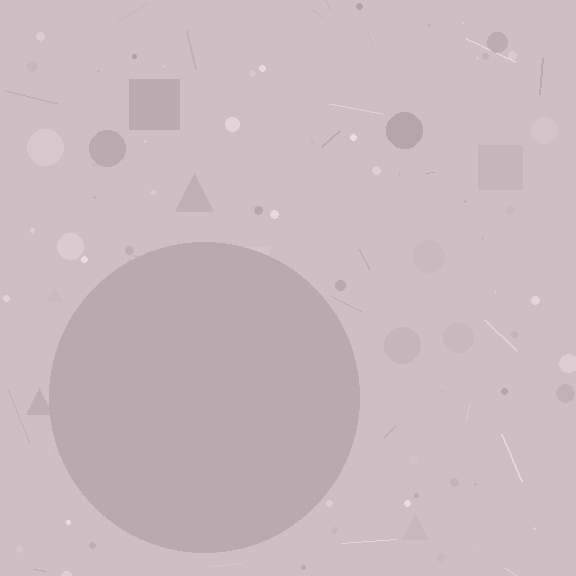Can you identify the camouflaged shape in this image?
The camouflaged shape is a circle.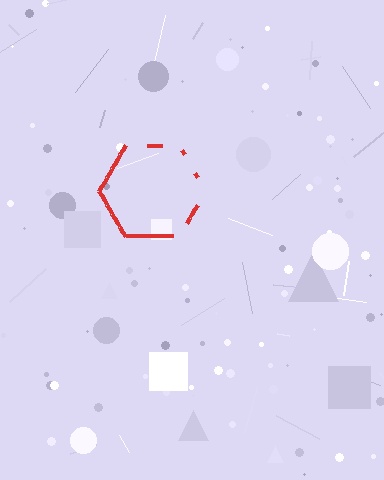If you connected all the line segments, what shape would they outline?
They would outline a hexagon.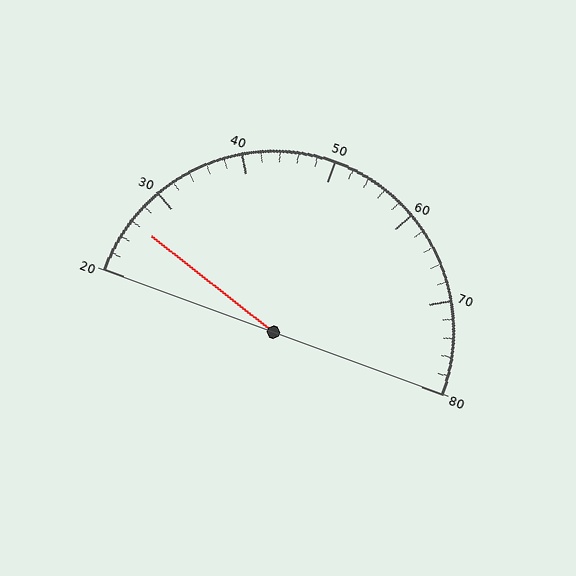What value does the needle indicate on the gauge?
The needle indicates approximately 26.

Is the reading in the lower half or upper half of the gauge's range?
The reading is in the lower half of the range (20 to 80).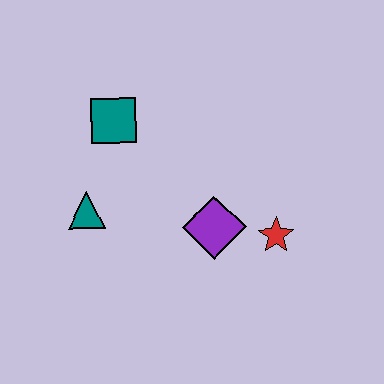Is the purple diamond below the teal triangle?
Yes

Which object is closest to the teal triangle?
The teal square is closest to the teal triangle.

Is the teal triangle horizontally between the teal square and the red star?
No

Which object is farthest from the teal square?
The red star is farthest from the teal square.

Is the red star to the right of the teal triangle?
Yes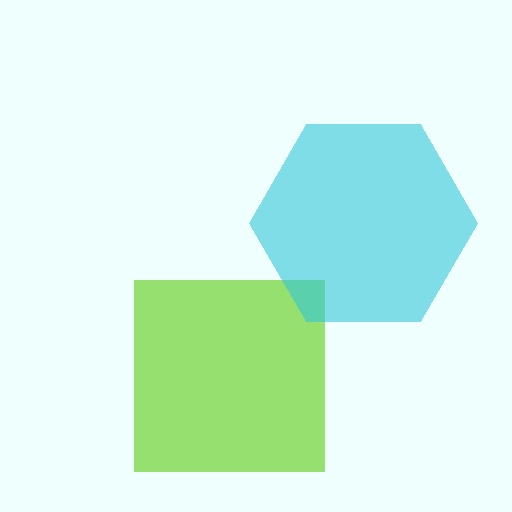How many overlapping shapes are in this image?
There are 2 overlapping shapes in the image.